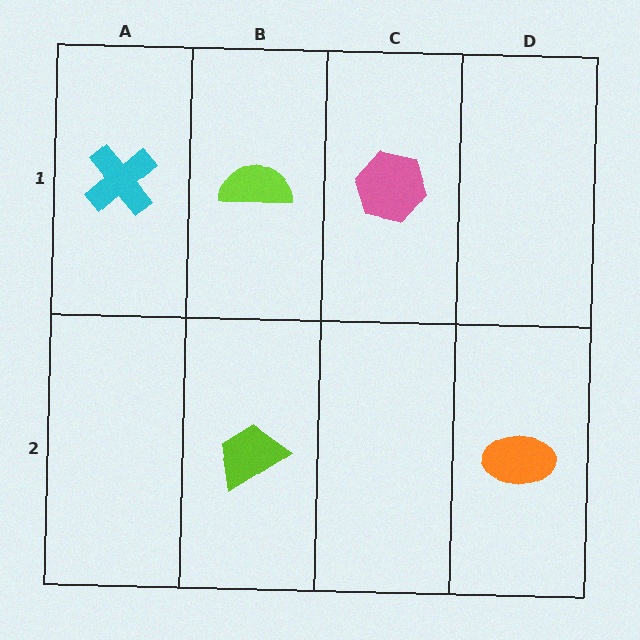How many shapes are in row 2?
2 shapes.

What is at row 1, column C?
A pink hexagon.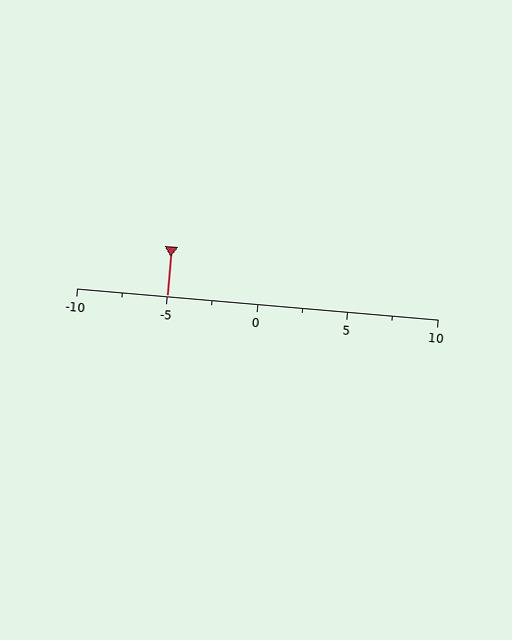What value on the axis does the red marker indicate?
The marker indicates approximately -5.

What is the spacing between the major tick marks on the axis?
The major ticks are spaced 5 apart.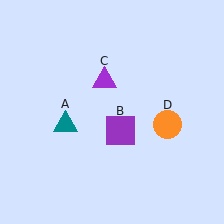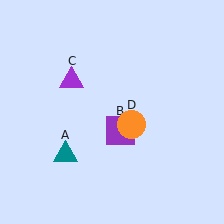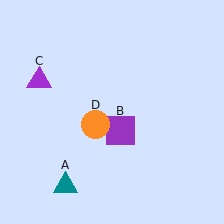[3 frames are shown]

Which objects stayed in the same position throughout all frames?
Purple square (object B) remained stationary.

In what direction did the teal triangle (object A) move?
The teal triangle (object A) moved down.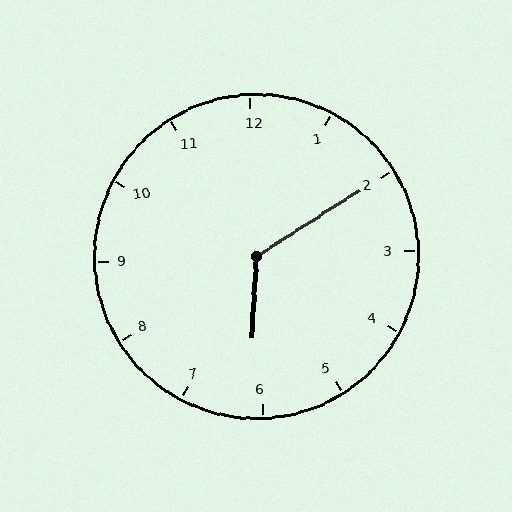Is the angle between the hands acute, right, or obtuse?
It is obtuse.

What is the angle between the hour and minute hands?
Approximately 125 degrees.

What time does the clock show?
6:10.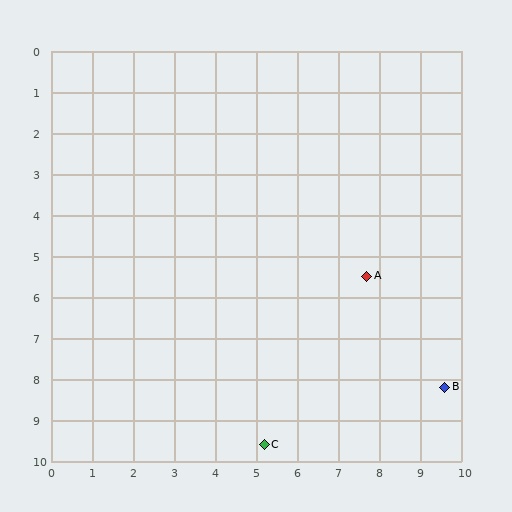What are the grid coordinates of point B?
Point B is at approximately (9.6, 8.2).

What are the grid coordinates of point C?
Point C is at approximately (5.2, 9.6).